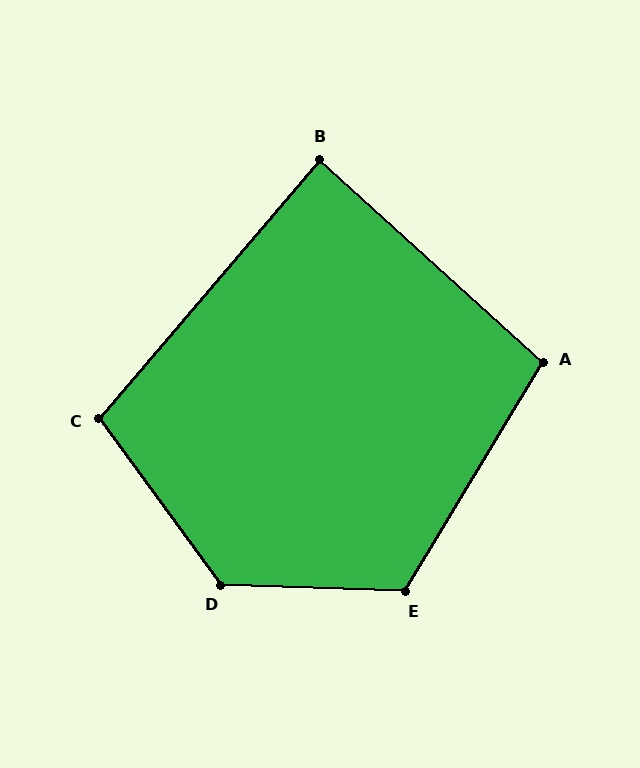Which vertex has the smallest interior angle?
B, at approximately 88 degrees.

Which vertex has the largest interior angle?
D, at approximately 128 degrees.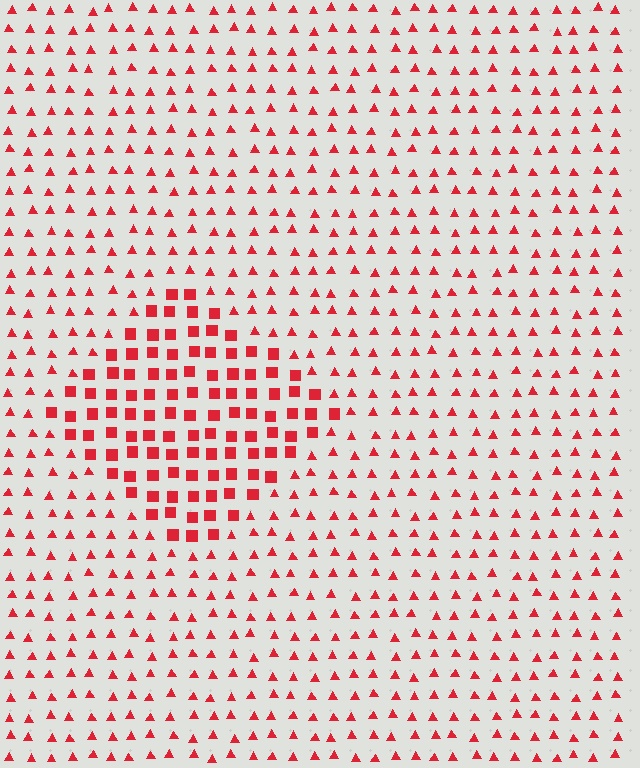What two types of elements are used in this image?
The image uses squares inside the diamond region and triangles outside it.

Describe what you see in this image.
The image is filled with small red elements arranged in a uniform grid. A diamond-shaped region contains squares, while the surrounding area contains triangles. The boundary is defined purely by the change in element shape.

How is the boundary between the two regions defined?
The boundary is defined by a change in element shape: squares inside vs. triangles outside. All elements share the same color and spacing.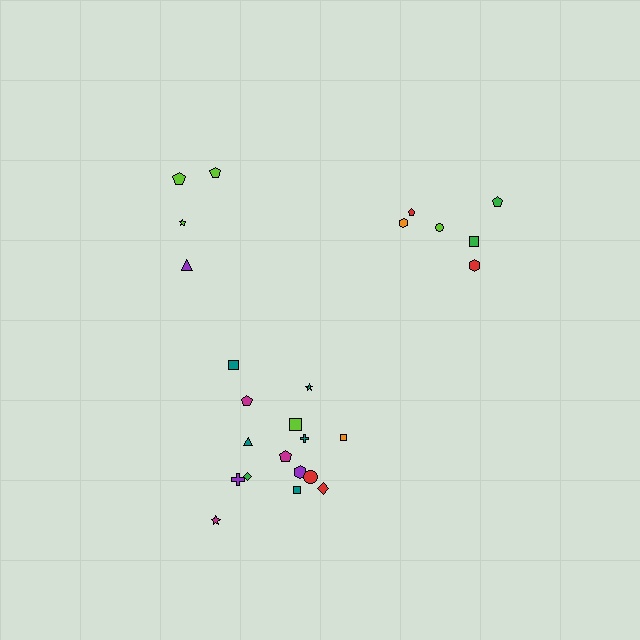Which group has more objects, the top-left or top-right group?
The top-right group.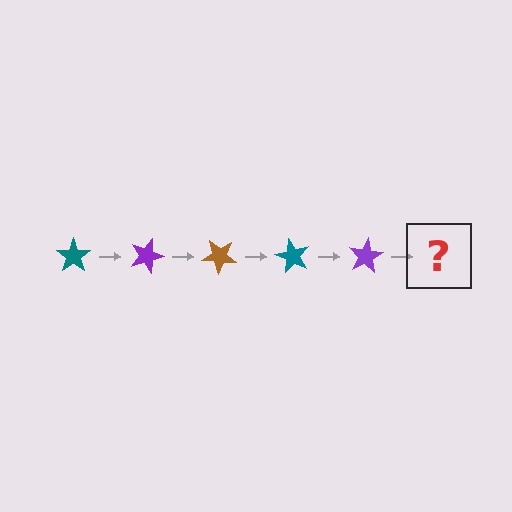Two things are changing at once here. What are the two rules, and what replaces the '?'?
The two rules are that it rotates 20 degrees each step and the color cycles through teal, purple, and brown. The '?' should be a brown star, rotated 100 degrees from the start.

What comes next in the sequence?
The next element should be a brown star, rotated 100 degrees from the start.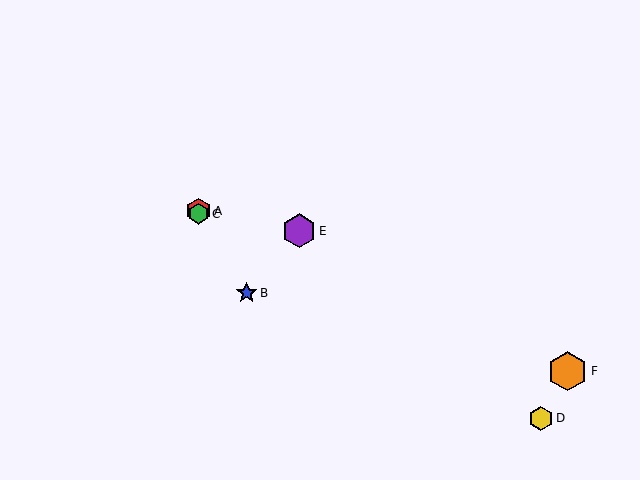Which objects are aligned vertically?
Objects A, C are aligned vertically.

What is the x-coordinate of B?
Object B is at x≈247.